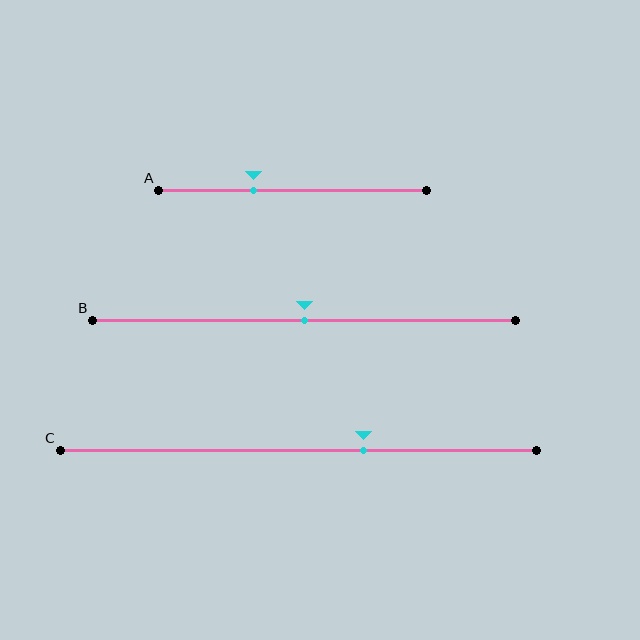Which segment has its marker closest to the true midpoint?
Segment B has its marker closest to the true midpoint.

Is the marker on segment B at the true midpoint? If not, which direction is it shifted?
Yes, the marker on segment B is at the true midpoint.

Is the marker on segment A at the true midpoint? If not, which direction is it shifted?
No, the marker on segment A is shifted to the left by about 14% of the segment length.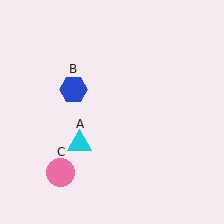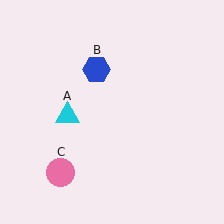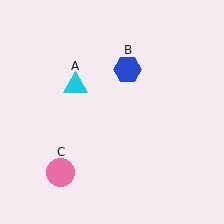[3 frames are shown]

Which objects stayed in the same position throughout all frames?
Pink circle (object C) remained stationary.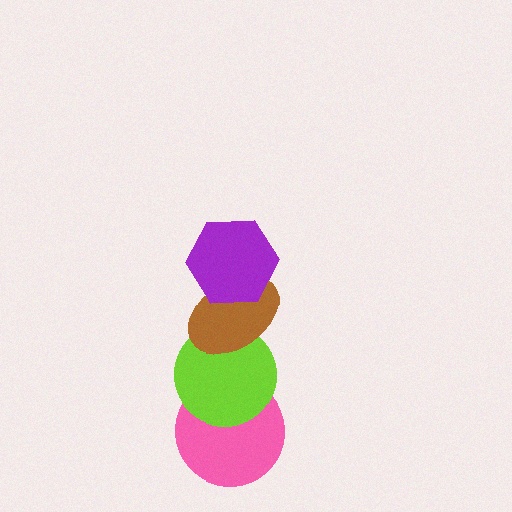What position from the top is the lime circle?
The lime circle is 3rd from the top.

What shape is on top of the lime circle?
The brown ellipse is on top of the lime circle.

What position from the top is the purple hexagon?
The purple hexagon is 1st from the top.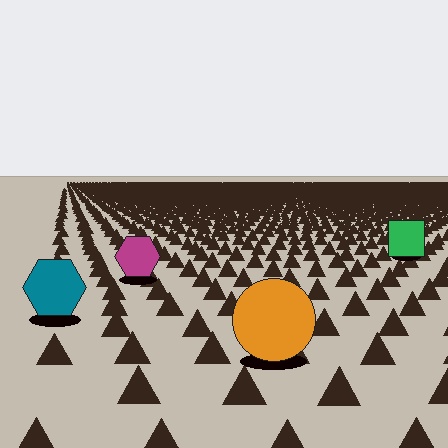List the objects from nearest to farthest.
From nearest to farthest: the orange circle, the teal hexagon, the magenta hexagon, the green square.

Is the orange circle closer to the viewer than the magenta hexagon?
Yes. The orange circle is closer — you can tell from the texture gradient: the ground texture is coarser near it.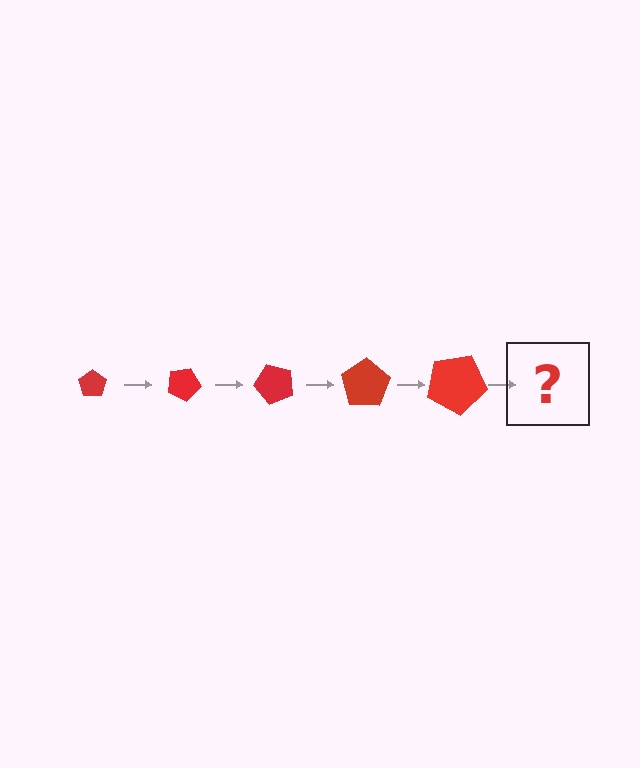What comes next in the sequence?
The next element should be a pentagon, larger than the previous one and rotated 125 degrees from the start.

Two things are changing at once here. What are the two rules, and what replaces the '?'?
The two rules are that the pentagon grows larger each step and it rotates 25 degrees each step. The '?' should be a pentagon, larger than the previous one and rotated 125 degrees from the start.